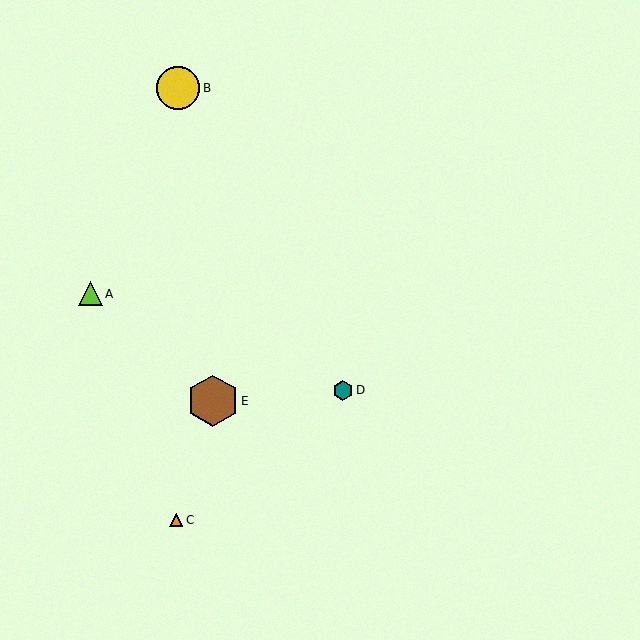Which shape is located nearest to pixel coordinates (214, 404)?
The brown hexagon (labeled E) at (213, 401) is nearest to that location.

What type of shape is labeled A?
Shape A is a lime triangle.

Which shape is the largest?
The brown hexagon (labeled E) is the largest.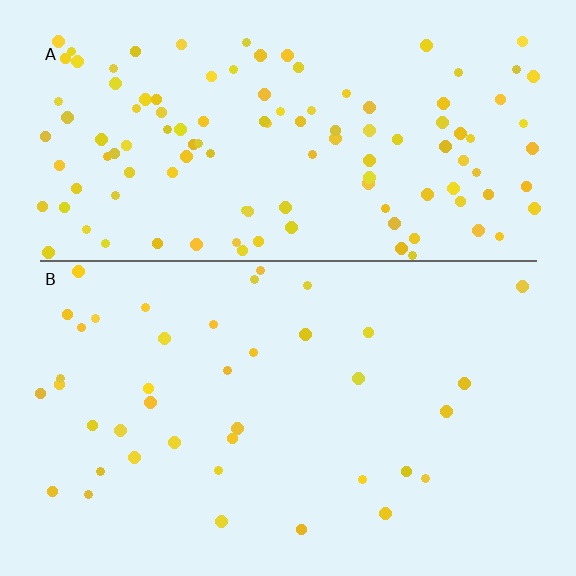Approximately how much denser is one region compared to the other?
Approximately 3.1× — region A over region B.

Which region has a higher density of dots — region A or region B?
A (the top).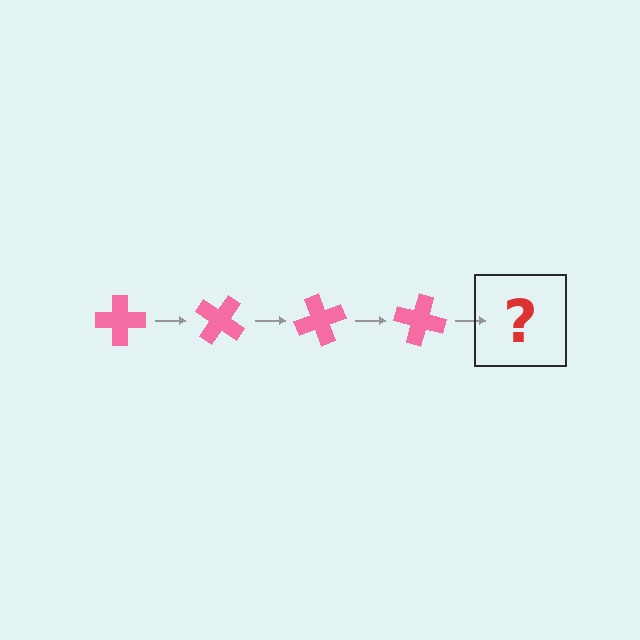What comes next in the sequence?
The next element should be a pink cross rotated 140 degrees.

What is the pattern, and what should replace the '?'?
The pattern is that the cross rotates 35 degrees each step. The '?' should be a pink cross rotated 140 degrees.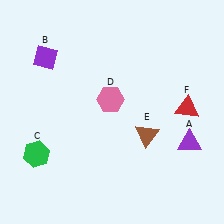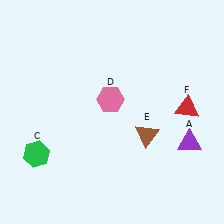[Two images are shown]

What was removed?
The purple diamond (B) was removed in Image 2.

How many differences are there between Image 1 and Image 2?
There is 1 difference between the two images.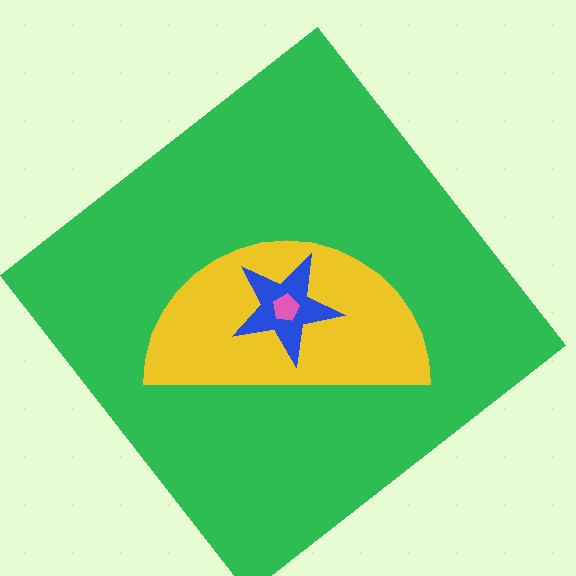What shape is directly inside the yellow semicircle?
The blue star.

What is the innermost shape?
The pink pentagon.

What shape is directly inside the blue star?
The pink pentagon.